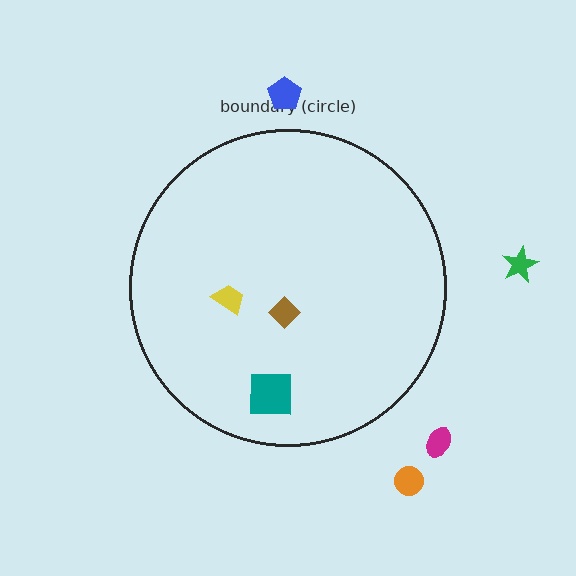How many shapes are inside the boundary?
3 inside, 4 outside.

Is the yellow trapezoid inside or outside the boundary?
Inside.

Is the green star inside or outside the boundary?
Outside.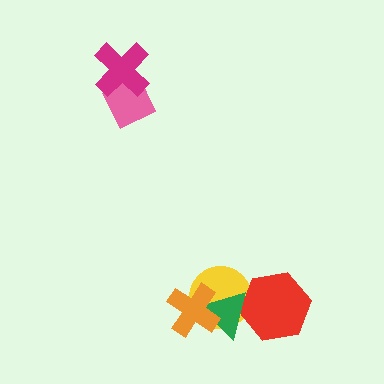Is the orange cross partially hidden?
No, no other shape covers it.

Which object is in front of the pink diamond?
The magenta cross is in front of the pink diamond.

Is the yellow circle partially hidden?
Yes, it is partially covered by another shape.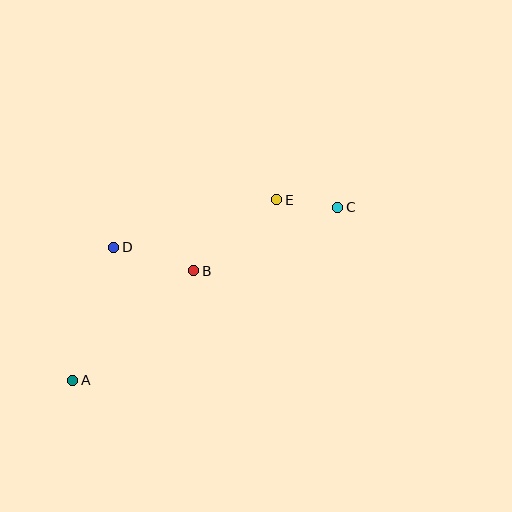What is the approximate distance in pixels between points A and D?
The distance between A and D is approximately 139 pixels.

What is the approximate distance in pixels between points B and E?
The distance between B and E is approximately 109 pixels.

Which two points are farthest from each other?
Points A and C are farthest from each other.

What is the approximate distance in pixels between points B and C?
The distance between B and C is approximately 158 pixels.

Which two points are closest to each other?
Points C and E are closest to each other.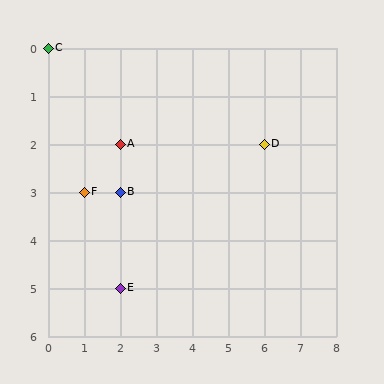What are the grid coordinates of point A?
Point A is at grid coordinates (2, 2).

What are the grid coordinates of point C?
Point C is at grid coordinates (0, 0).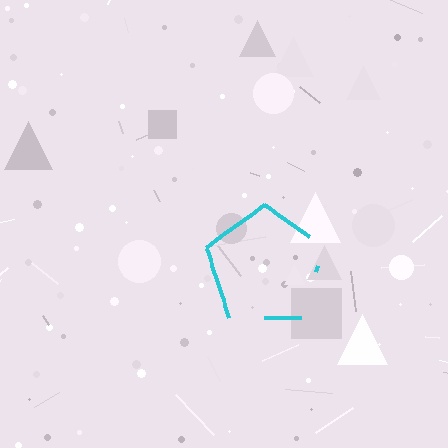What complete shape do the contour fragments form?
The contour fragments form a pentagon.